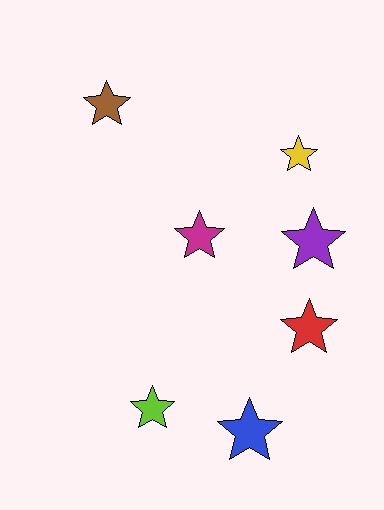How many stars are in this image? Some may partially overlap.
There are 7 stars.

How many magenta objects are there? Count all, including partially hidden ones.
There is 1 magenta object.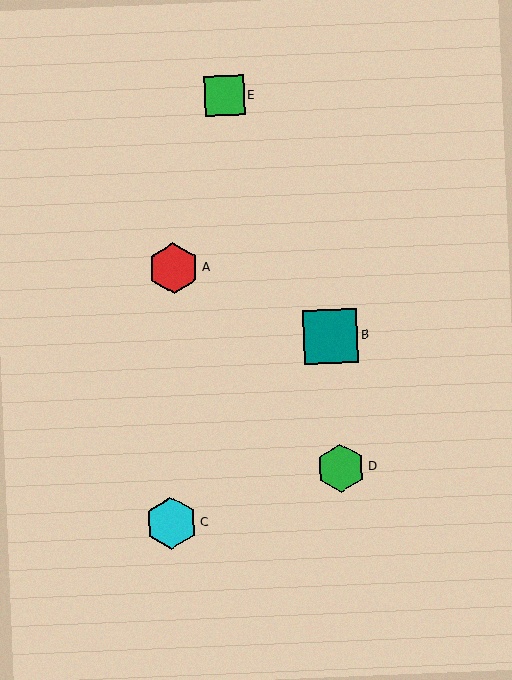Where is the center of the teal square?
The center of the teal square is at (331, 336).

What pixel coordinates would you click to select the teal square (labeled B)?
Click at (331, 336) to select the teal square B.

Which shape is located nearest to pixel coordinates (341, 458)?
The green hexagon (labeled D) at (341, 468) is nearest to that location.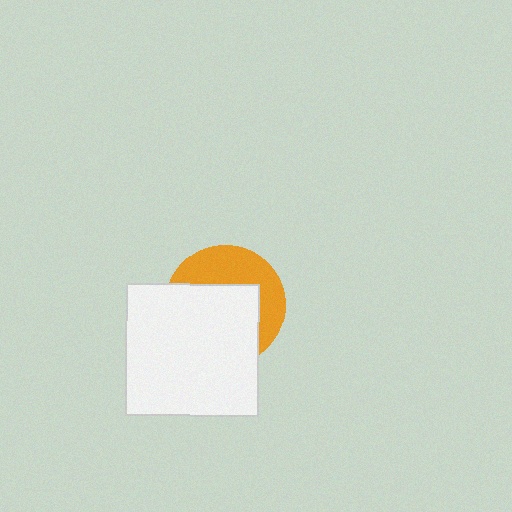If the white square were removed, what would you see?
You would see the complete orange circle.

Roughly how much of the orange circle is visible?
A small part of it is visible (roughly 40%).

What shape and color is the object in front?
The object in front is a white square.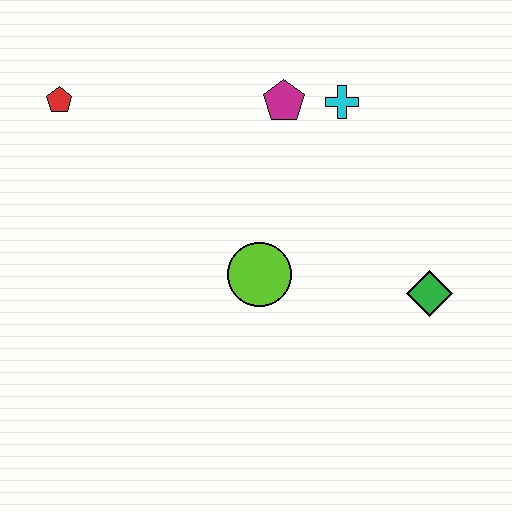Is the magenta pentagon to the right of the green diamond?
No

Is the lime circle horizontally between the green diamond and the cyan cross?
No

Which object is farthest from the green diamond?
The red pentagon is farthest from the green diamond.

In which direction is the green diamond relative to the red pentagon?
The green diamond is to the right of the red pentagon.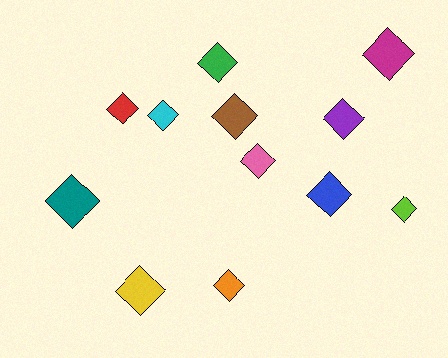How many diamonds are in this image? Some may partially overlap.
There are 12 diamonds.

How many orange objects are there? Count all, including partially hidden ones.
There is 1 orange object.